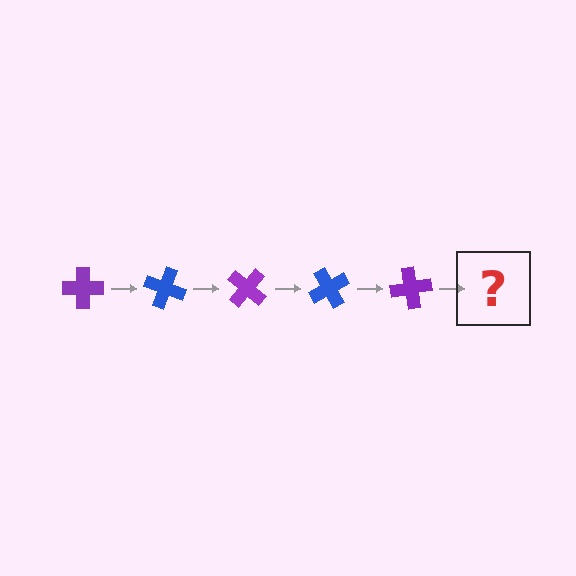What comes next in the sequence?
The next element should be a blue cross, rotated 100 degrees from the start.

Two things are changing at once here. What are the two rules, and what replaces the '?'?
The two rules are that it rotates 20 degrees each step and the color cycles through purple and blue. The '?' should be a blue cross, rotated 100 degrees from the start.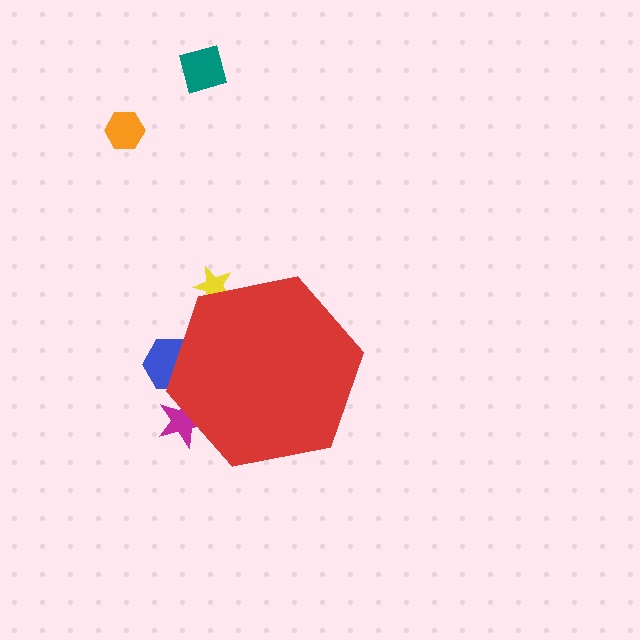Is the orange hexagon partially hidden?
No, the orange hexagon is fully visible.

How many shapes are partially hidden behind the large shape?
3 shapes are partially hidden.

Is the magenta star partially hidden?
Yes, the magenta star is partially hidden behind the red hexagon.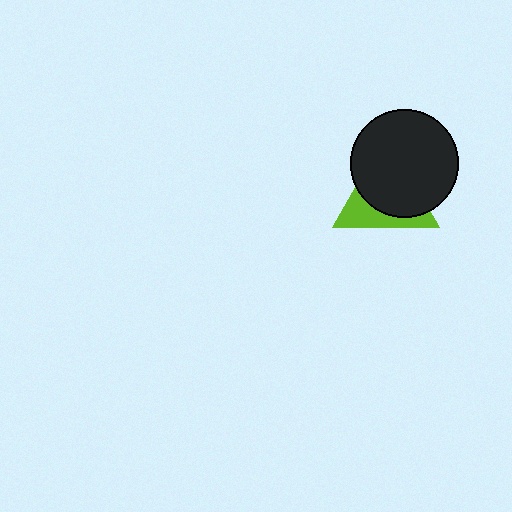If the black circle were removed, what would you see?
You would see the complete lime triangle.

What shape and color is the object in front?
The object in front is a black circle.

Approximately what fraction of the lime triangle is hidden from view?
Roughly 65% of the lime triangle is hidden behind the black circle.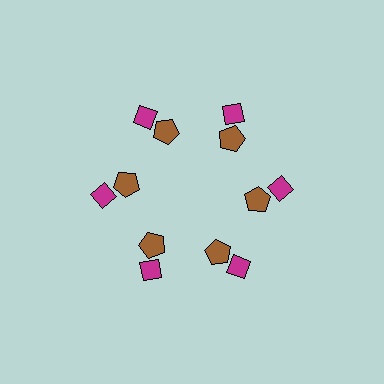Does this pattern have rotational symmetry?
Yes, this pattern has 6-fold rotational symmetry. It looks the same after rotating 60 degrees around the center.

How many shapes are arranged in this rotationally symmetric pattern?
There are 12 shapes, arranged in 6 groups of 2.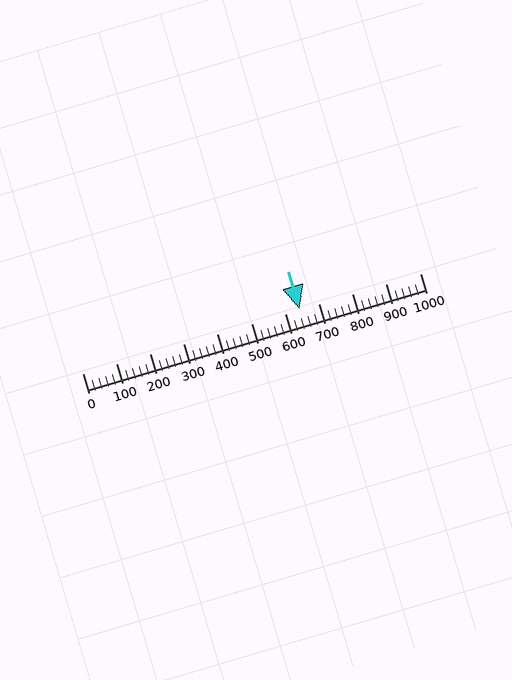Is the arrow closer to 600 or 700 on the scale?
The arrow is closer to 600.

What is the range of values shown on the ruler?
The ruler shows values from 0 to 1000.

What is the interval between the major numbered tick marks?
The major tick marks are spaced 100 units apart.